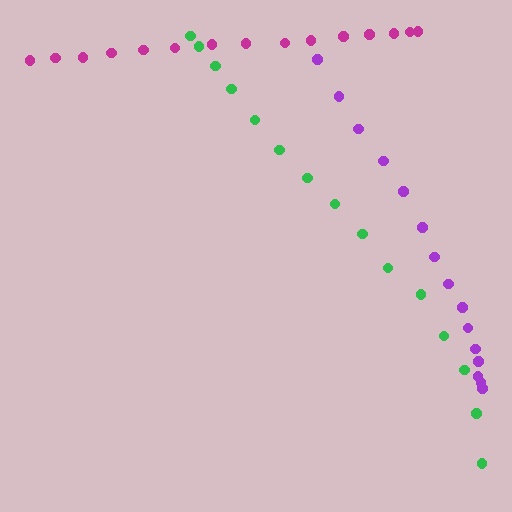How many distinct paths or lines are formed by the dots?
There are 3 distinct paths.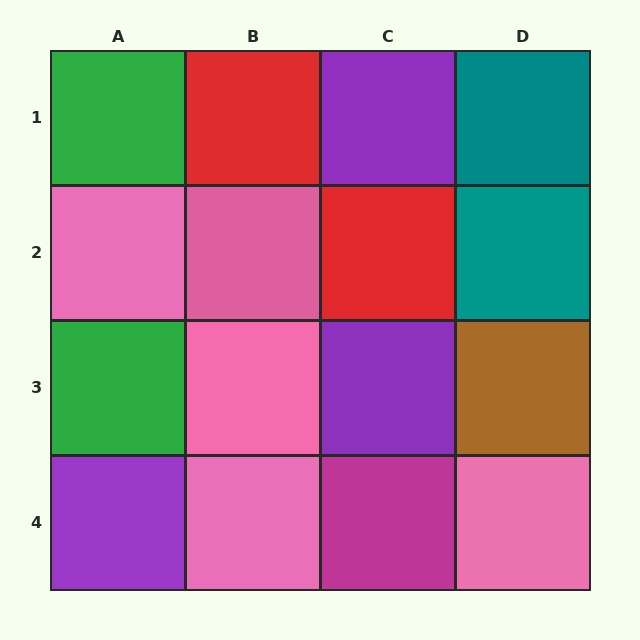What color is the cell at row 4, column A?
Purple.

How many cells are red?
2 cells are red.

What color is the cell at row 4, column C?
Magenta.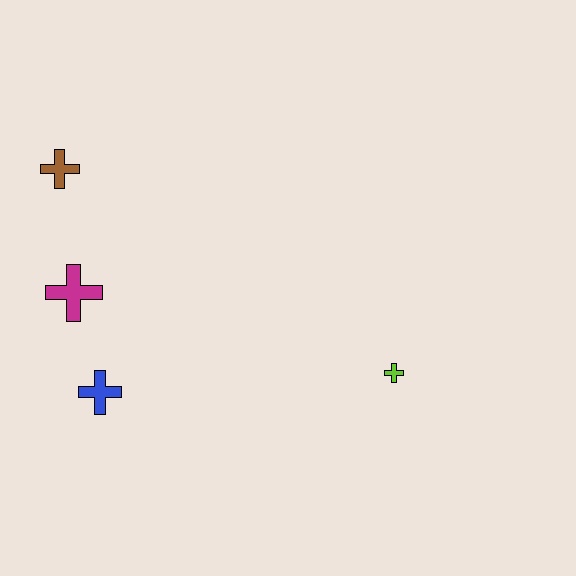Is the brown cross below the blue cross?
No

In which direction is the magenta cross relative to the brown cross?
The magenta cross is below the brown cross.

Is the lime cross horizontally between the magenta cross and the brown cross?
No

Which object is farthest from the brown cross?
The lime cross is farthest from the brown cross.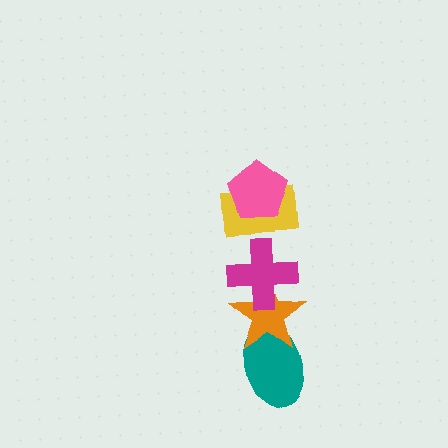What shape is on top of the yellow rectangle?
The pink pentagon is on top of the yellow rectangle.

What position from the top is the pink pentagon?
The pink pentagon is 1st from the top.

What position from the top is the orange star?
The orange star is 4th from the top.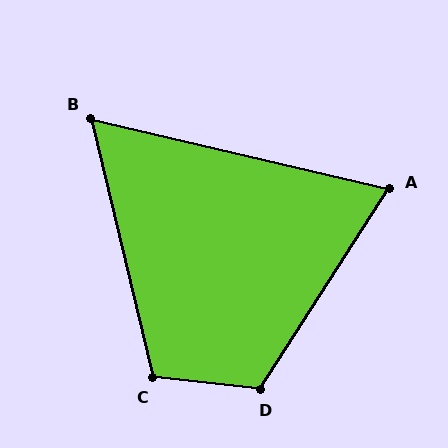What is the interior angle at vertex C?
Approximately 110 degrees (obtuse).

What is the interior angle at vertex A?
Approximately 70 degrees (acute).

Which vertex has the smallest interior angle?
B, at approximately 64 degrees.